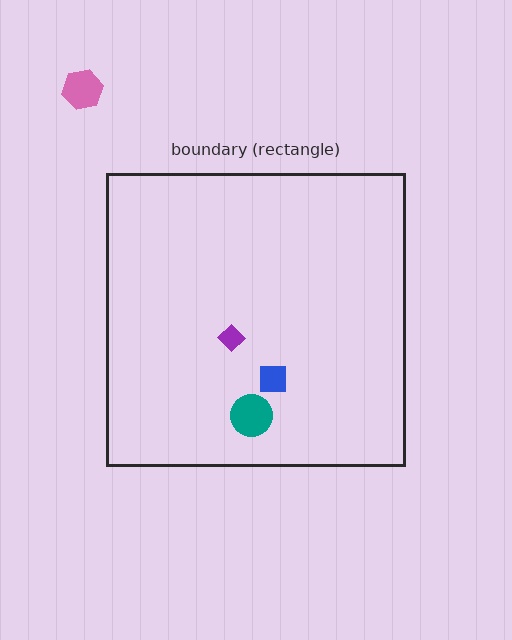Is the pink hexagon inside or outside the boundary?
Outside.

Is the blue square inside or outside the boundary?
Inside.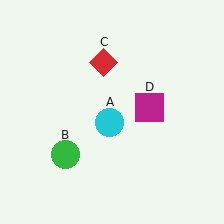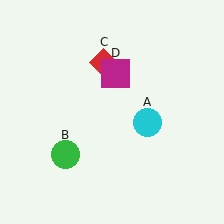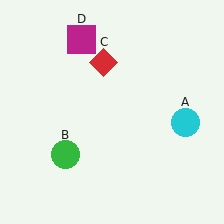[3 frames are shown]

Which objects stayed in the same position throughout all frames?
Green circle (object B) and red diamond (object C) remained stationary.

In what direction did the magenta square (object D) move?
The magenta square (object D) moved up and to the left.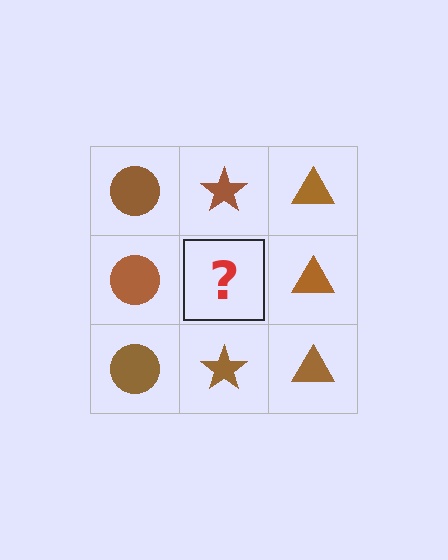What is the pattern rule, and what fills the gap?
The rule is that each column has a consistent shape. The gap should be filled with a brown star.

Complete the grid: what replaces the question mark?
The question mark should be replaced with a brown star.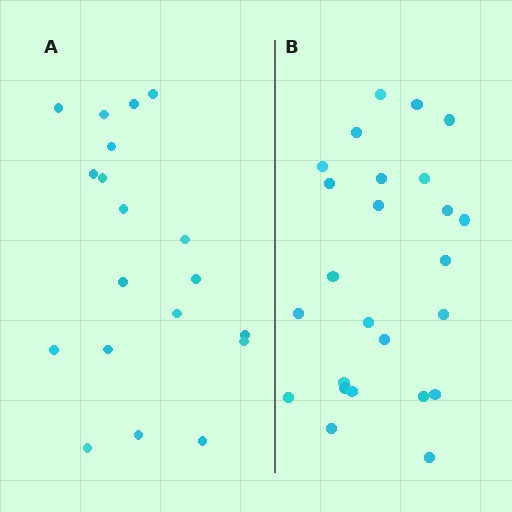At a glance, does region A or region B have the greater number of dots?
Region B (the right region) has more dots.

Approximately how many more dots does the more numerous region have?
Region B has about 6 more dots than region A.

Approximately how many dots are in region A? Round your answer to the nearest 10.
About 20 dots. (The exact count is 19, which rounds to 20.)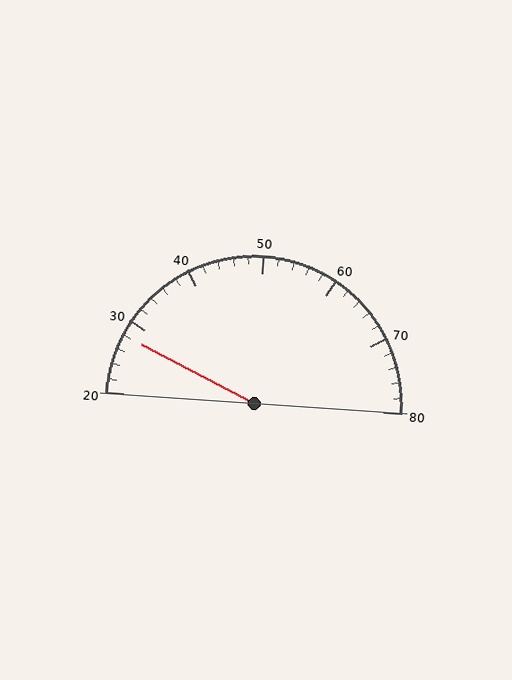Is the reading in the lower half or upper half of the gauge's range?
The reading is in the lower half of the range (20 to 80).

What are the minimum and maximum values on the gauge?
The gauge ranges from 20 to 80.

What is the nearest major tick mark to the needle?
The nearest major tick mark is 30.